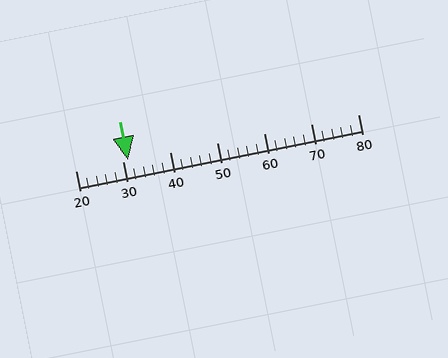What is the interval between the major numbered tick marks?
The major tick marks are spaced 10 units apart.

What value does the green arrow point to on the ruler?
The green arrow points to approximately 31.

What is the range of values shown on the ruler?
The ruler shows values from 20 to 80.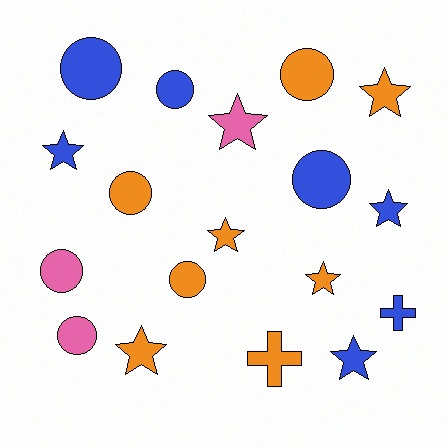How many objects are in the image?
There are 18 objects.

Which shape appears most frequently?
Circle, with 8 objects.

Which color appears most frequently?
Orange, with 8 objects.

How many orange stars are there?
There are 4 orange stars.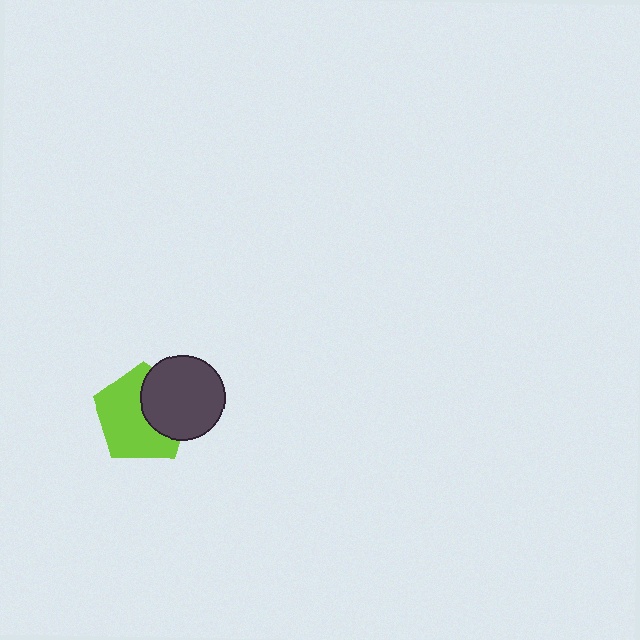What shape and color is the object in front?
The object in front is a dark gray circle.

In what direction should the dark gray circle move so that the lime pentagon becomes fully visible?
The dark gray circle should move right. That is the shortest direction to clear the overlap and leave the lime pentagon fully visible.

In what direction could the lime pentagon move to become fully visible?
The lime pentagon could move left. That would shift it out from behind the dark gray circle entirely.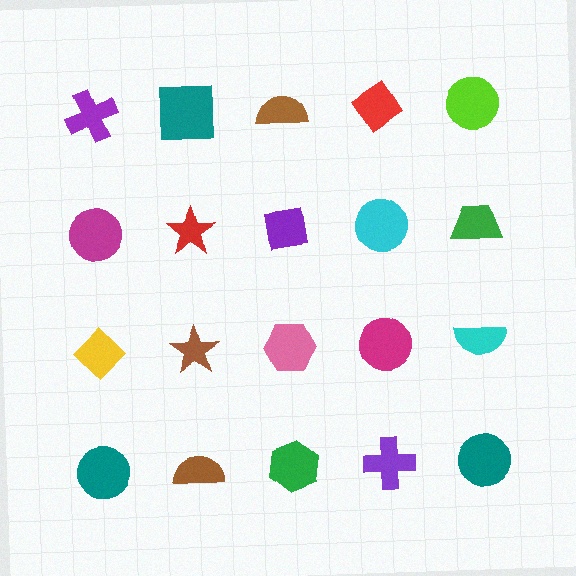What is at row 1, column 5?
A lime circle.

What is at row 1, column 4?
A red diamond.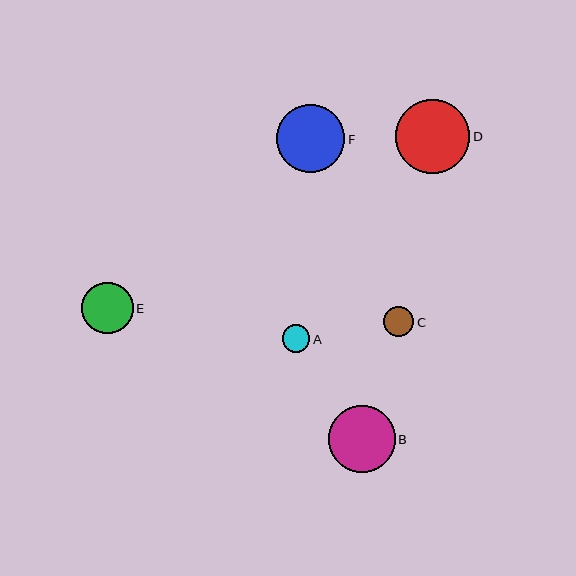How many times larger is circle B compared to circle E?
Circle B is approximately 1.3 times the size of circle E.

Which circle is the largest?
Circle D is the largest with a size of approximately 74 pixels.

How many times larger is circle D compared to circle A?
Circle D is approximately 2.7 times the size of circle A.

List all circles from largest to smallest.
From largest to smallest: D, F, B, E, C, A.